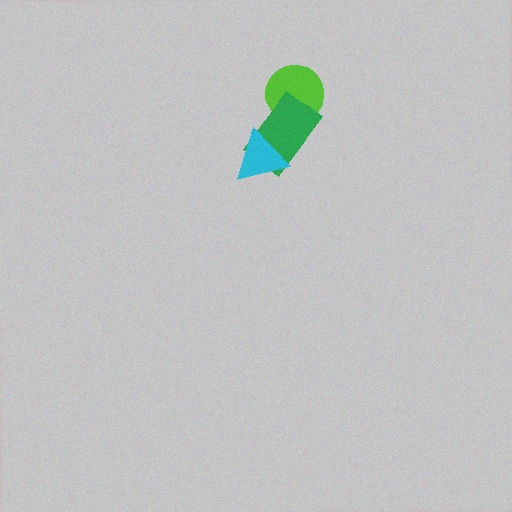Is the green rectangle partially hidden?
Yes, it is partially covered by another shape.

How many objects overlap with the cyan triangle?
1 object overlaps with the cyan triangle.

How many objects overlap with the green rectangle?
2 objects overlap with the green rectangle.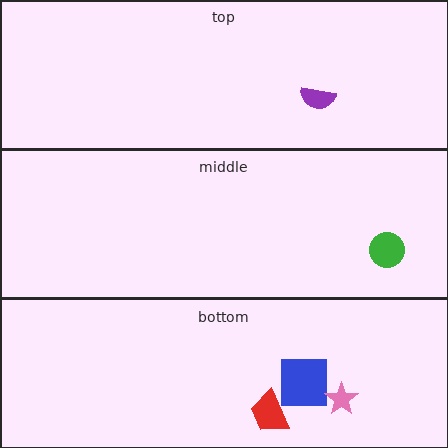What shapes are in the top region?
The purple semicircle.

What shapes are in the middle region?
The green circle.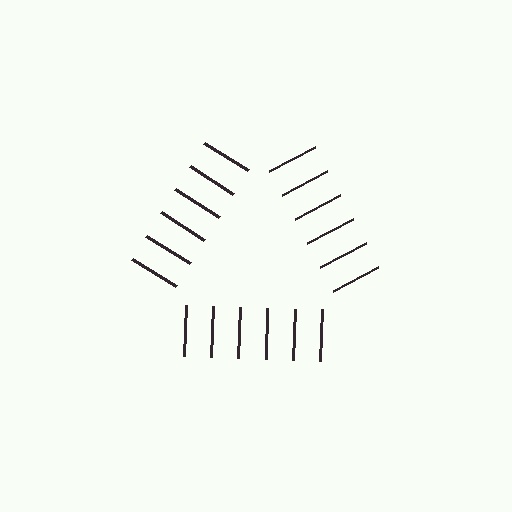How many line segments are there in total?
18 — 6 along each of the 3 edges.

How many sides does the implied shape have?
3 sides — the line-ends trace a triangle.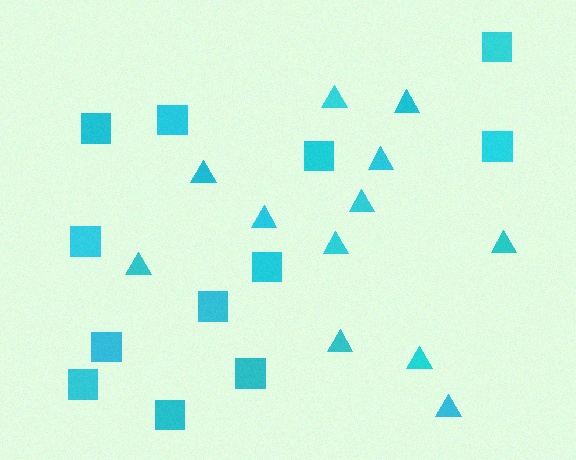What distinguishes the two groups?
There are 2 groups: one group of triangles (12) and one group of squares (12).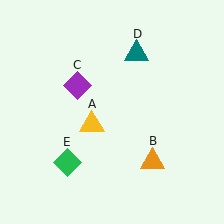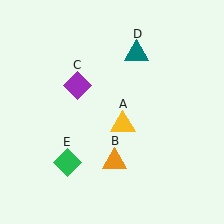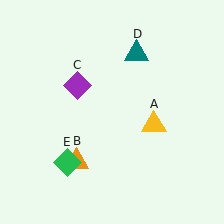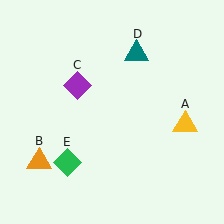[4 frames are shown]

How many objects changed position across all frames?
2 objects changed position: yellow triangle (object A), orange triangle (object B).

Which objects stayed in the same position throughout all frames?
Purple diamond (object C) and teal triangle (object D) and green diamond (object E) remained stationary.